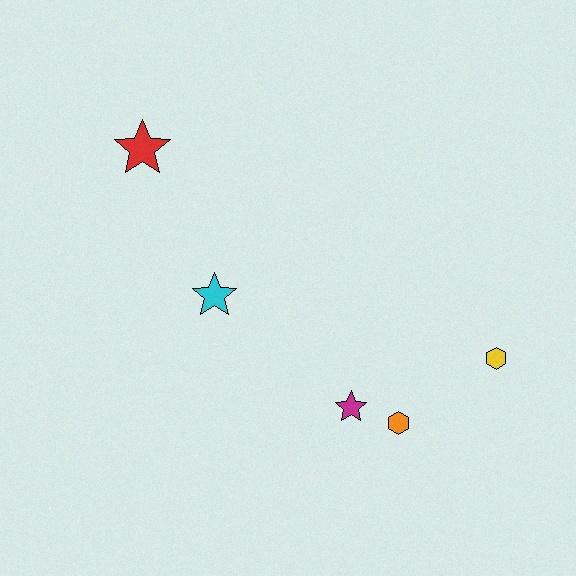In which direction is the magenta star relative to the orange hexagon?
The magenta star is to the left of the orange hexagon.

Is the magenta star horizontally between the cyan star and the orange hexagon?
Yes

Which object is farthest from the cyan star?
The yellow hexagon is farthest from the cyan star.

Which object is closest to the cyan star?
The red star is closest to the cyan star.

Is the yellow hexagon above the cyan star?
No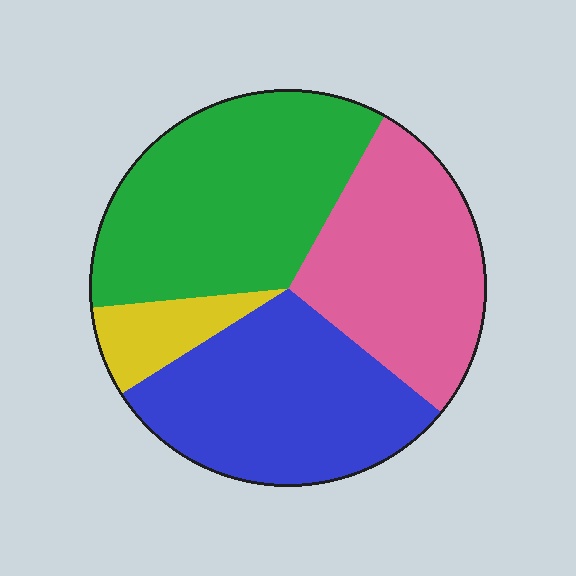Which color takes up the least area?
Yellow, at roughly 5%.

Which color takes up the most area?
Green, at roughly 35%.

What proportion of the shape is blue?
Blue takes up about one third (1/3) of the shape.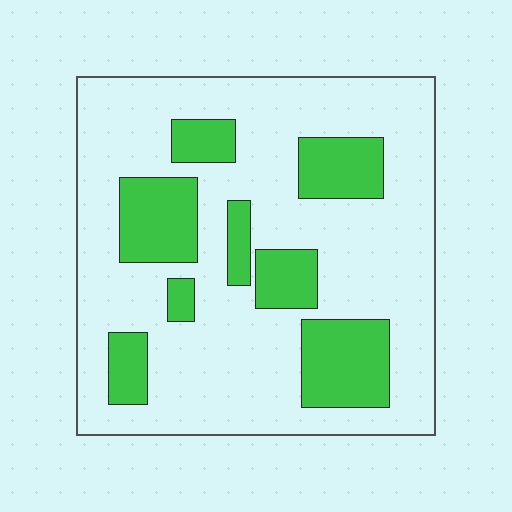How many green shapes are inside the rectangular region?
8.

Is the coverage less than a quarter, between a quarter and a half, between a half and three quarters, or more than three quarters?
Between a quarter and a half.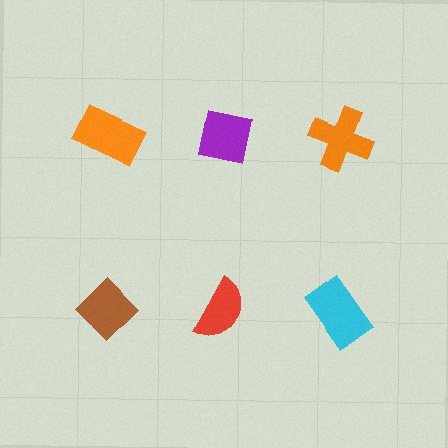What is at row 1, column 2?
A purple square.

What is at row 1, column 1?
An orange rectangle.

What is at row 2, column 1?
A brown diamond.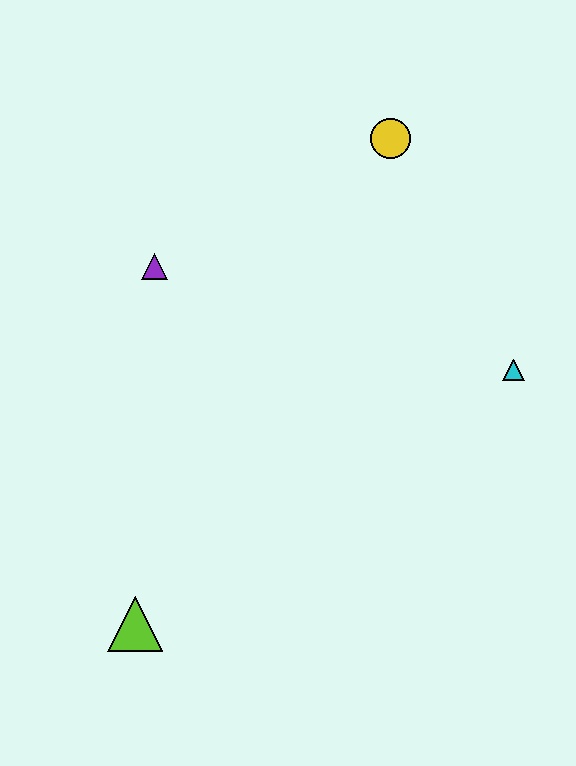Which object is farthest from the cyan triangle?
The lime triangle is farthest from the cyan triangle.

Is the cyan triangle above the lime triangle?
Yes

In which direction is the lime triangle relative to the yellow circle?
The lime triangle is below the yellow circle.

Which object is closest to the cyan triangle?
The yellow circle is closest to the cyan triangle.